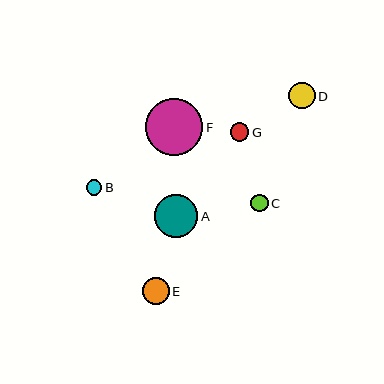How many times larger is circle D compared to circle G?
Circle D is approximately 1.5 times the size of circle G.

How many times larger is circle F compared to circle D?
Circle F is approximately 2.1 times the size of circle D.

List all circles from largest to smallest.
From largest to smallest: F, A, E, D, G, C, B.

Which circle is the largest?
Circle F is the largest with a size of approximately 58 pixels.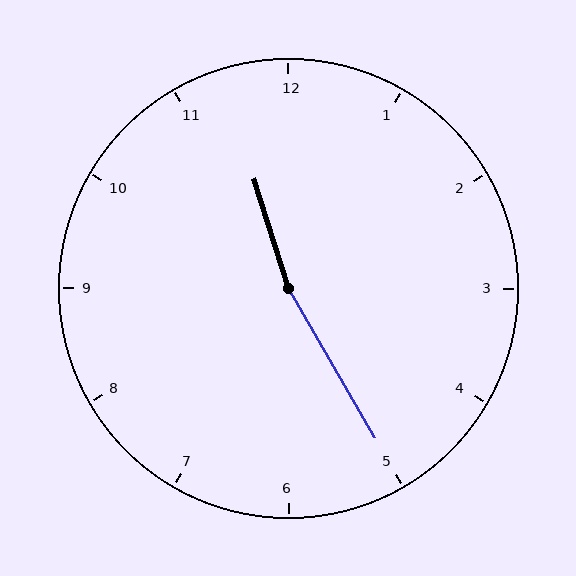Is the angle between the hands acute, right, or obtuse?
It is obtuse.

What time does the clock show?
11:25.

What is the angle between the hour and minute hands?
Approximately 168 degrees.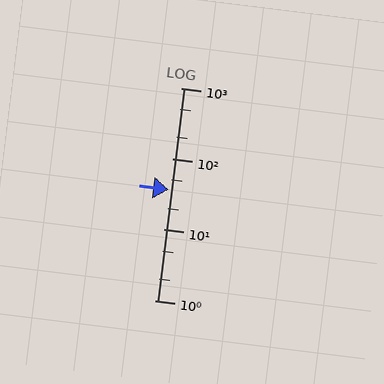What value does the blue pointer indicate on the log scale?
The pointer indicates approximately 37.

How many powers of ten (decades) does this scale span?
The scale spans 3 decades, from 1 to 1000.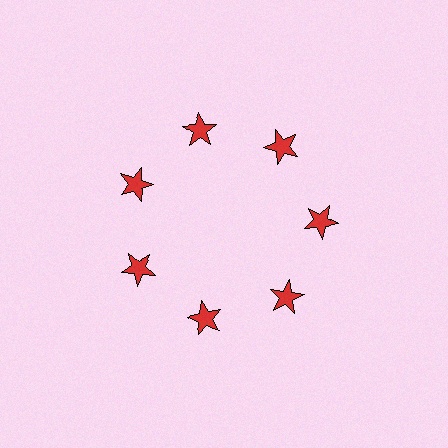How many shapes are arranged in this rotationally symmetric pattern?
There are 7 shapes, arranged in 7 groups of 1.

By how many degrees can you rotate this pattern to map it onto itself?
The pattern maps onto itself every 51 degrees of rotation.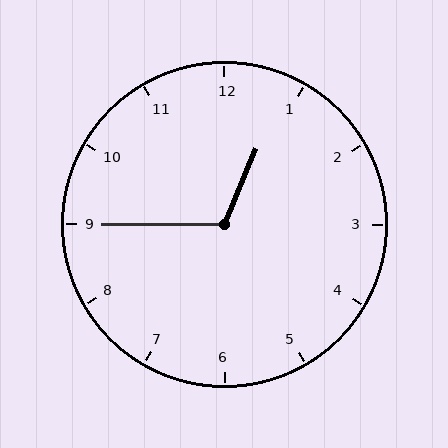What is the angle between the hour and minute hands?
Approximately 112 degrees.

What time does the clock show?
12:45.